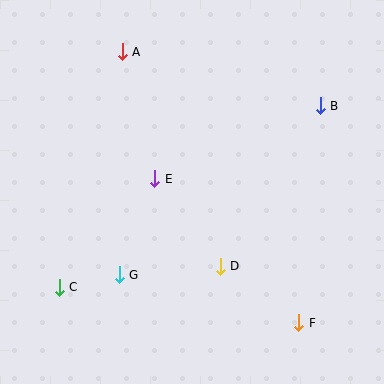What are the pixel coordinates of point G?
Point G is at (119, 275).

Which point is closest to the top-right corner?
Point B is closest to the top-right corner.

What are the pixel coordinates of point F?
Point F is at (299, 323).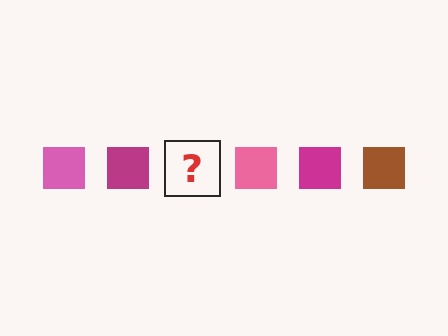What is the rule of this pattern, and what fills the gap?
The rule is that the pattern cycles through pink, magenta, brown squares. The gap should be filled with a brown square.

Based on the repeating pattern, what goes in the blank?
The blank should be a brown square.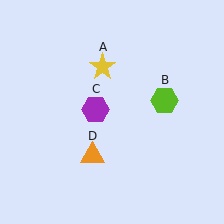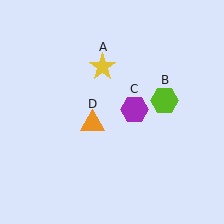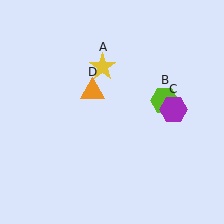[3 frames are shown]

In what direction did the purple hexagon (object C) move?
The purple hexagon (object C) moved right.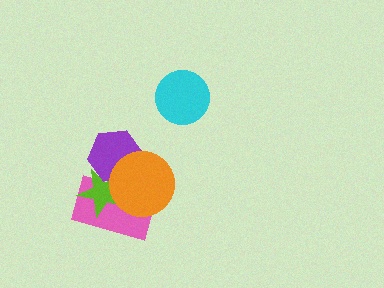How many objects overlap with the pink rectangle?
3 objects overlap with the pink rectangle.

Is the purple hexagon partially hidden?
Yes, it is partially covered by another shape.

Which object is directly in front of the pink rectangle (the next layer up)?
The lime star is directly in front of the pink rectangle.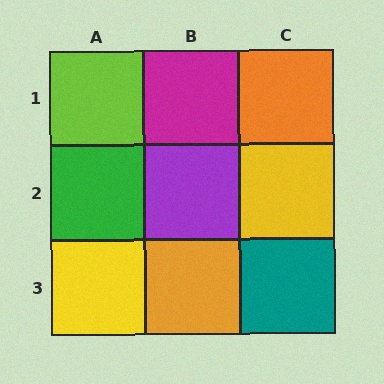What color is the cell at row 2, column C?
Yellow.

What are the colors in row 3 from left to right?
Yellow, orange, teal.